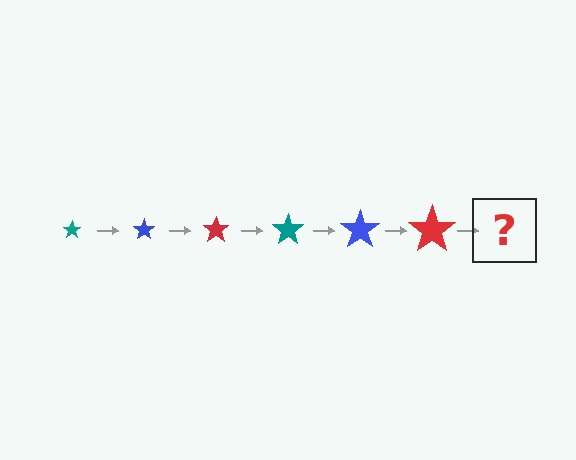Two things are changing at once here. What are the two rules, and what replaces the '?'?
The two rules are that the star grows larger each step and the color cycles through teal, blue, and red. The '?' should be a teal star, larger than the previous one.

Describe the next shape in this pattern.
It should be a teal star, larger than the previous one.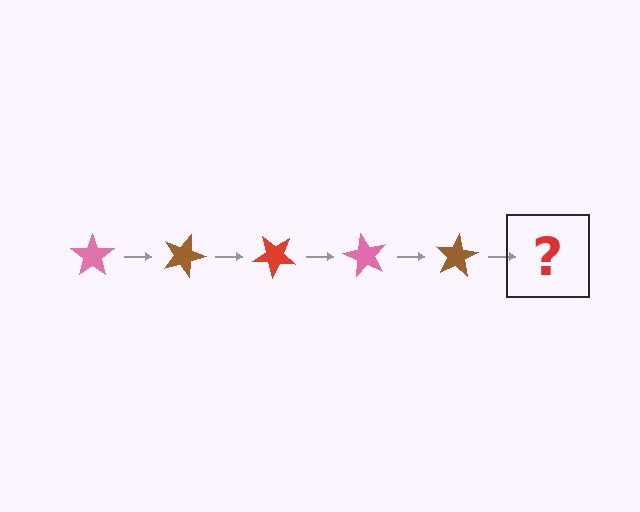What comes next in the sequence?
The next element should be a red star, rotated 100 degrees from the start.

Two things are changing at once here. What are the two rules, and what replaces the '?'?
The two rules are that it rotates 20 degrees each step and the color cycles through pink, brown, and red. The '?' should be a red star, rotated 100 degrees from the start.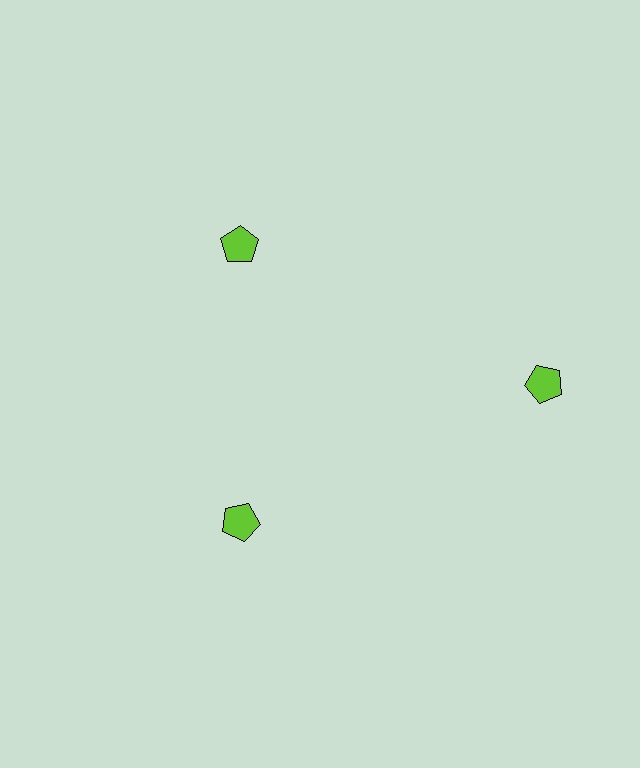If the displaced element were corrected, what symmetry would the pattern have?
It would have 3-fold rotational symmetry — the pattern would map onto itself every 120 degrees.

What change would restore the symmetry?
The symmetry would be restored by moving it inward, back onto the ring so that all 3 pentagons sit at equal angles and equal distance from the center.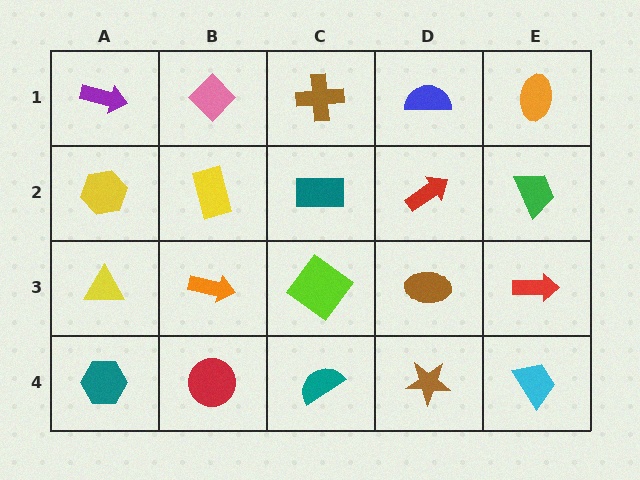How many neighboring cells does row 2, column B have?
4.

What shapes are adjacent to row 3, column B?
A yellow rectangle (row 2, column B), a red circle (row 4, column B), a yellow triangle (row 3, column A), a lime diamond (row 3, column C).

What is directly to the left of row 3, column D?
A lime diamond.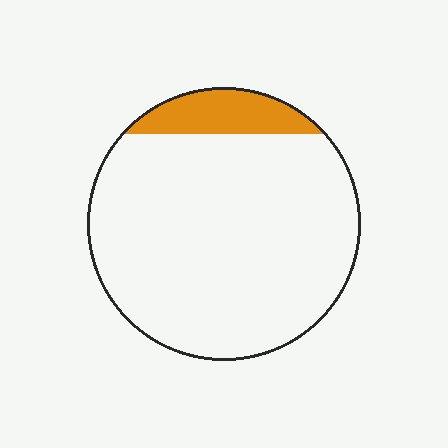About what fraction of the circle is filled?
About one eighth (1/8).